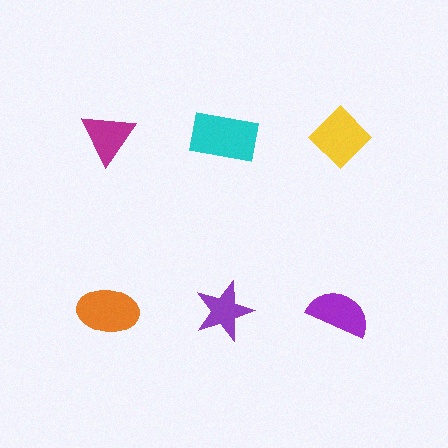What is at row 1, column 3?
A yellow diamond.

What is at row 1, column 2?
A cyan rectangle.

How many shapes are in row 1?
3 shapes.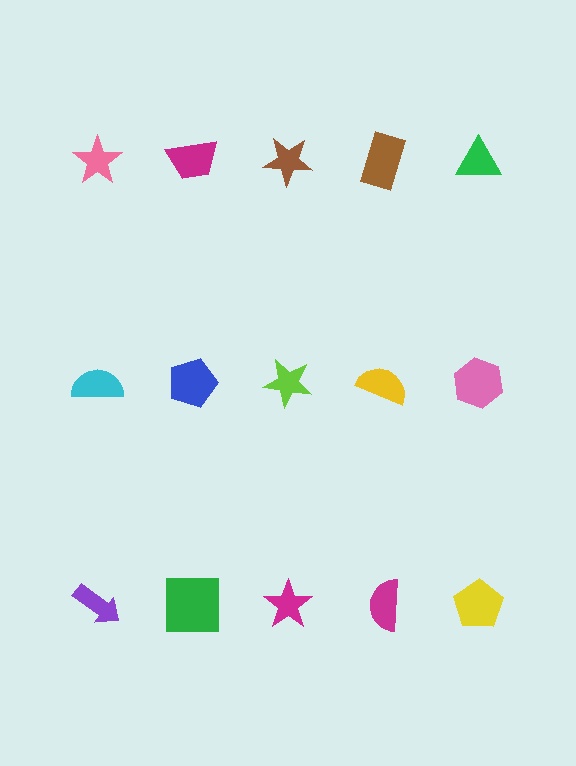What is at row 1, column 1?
A pink star.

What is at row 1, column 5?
A green triangle.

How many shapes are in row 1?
5 shapes.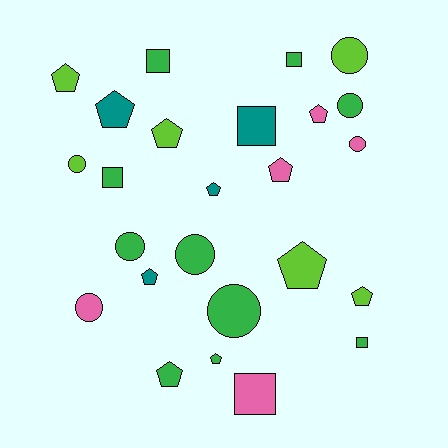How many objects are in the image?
There are 25 objects.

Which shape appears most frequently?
Pentagon, with 11 objects.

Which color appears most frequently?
Green, with 10 objects.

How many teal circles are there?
There are no teal circles.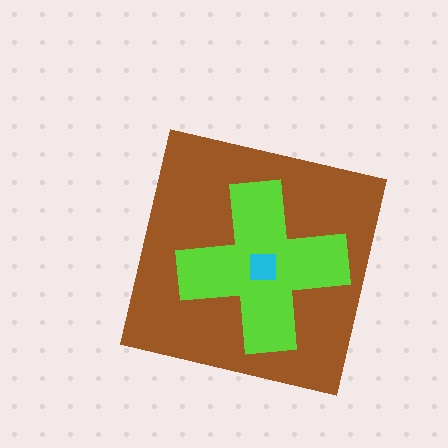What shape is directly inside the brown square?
The lime cross.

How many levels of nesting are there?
3.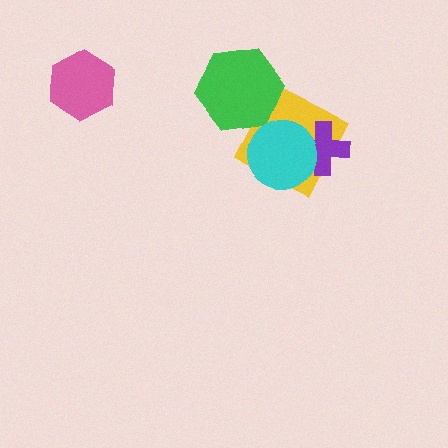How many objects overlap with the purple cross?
2 objects overlap with the purple cross.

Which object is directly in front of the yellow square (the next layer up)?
The purple cross is directly in front of the yellow square.